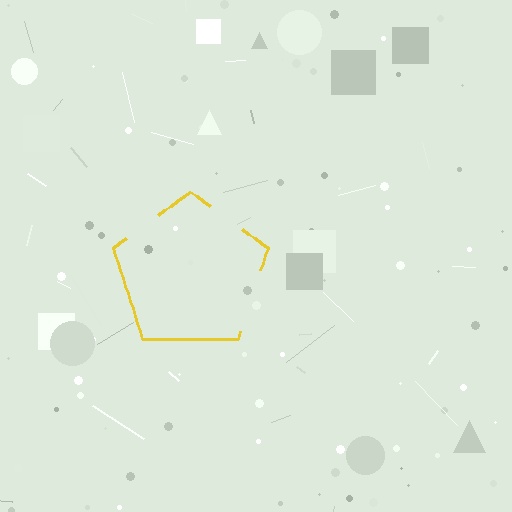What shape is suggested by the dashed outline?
The dashed outline suggests a pentagon.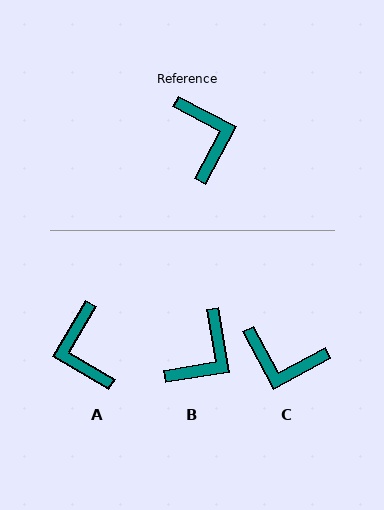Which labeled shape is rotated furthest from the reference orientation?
A, about 177 degrees away.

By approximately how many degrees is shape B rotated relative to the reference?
Approximately 53 degrees clockwise.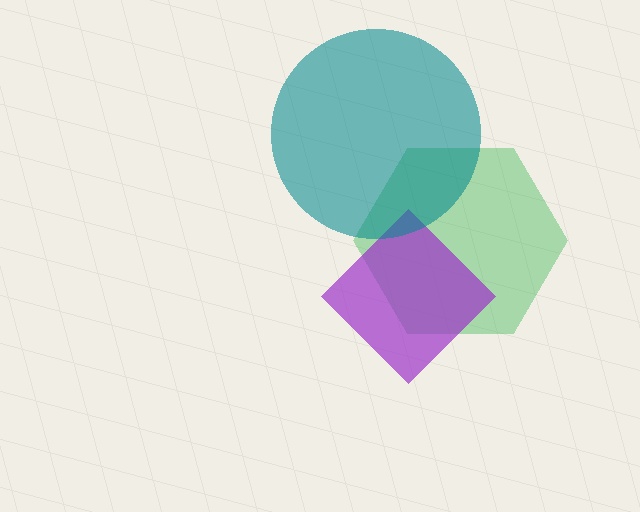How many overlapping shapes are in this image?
There are 3 overlapping shapes in the image.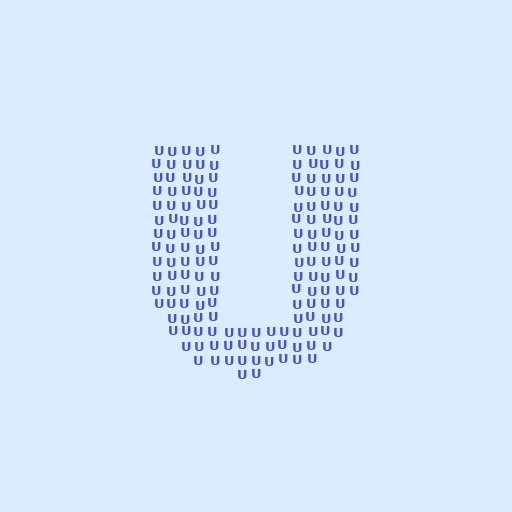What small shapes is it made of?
It is made of small letter U's.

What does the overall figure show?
The overall figure shows the letter U.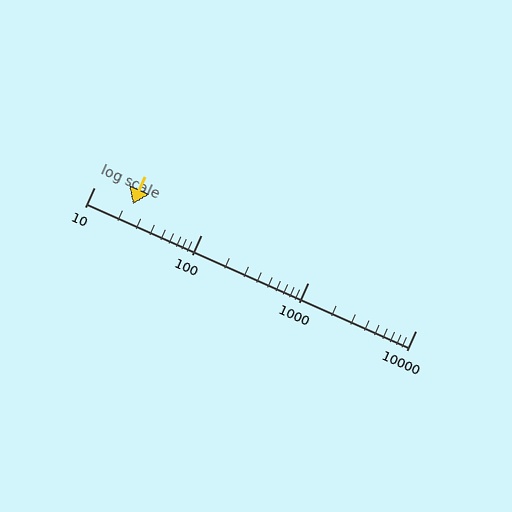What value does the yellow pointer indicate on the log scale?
The pointer indicates approximately 23.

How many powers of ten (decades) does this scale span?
The scale spans 3 decades, from 10 to 10000.